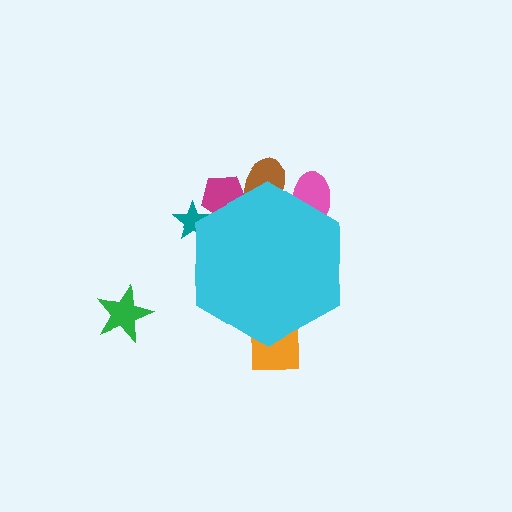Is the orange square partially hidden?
Yes, the orange square is partially hidden behind the cyan hexagon.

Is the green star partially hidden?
No, the green star is fully visible.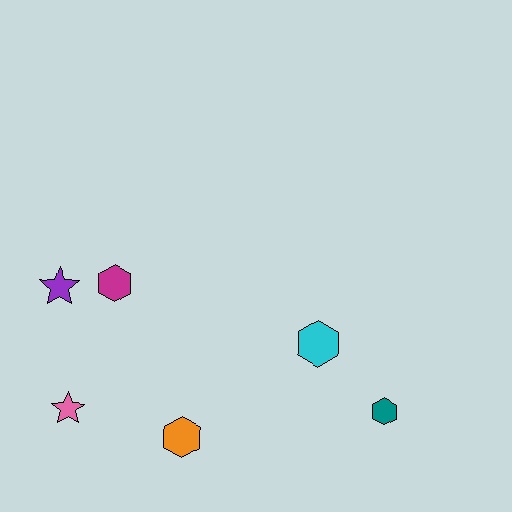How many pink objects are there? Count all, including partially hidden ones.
There is 1 pink object.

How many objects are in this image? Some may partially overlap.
There are 6 objects.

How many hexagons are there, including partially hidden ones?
There are 4 hexagons.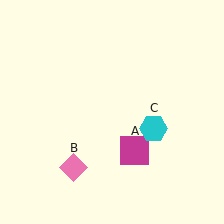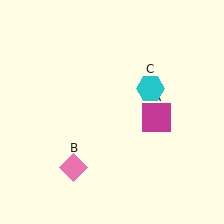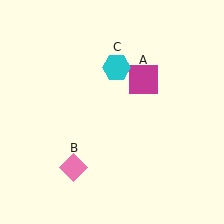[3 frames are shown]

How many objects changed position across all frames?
2 objects changed position: magenta square (object A), cyan hexagon (object C).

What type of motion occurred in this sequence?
The magenta square (object A), cyan hexagon (object C) rotated counterclockwise around the center of the scene.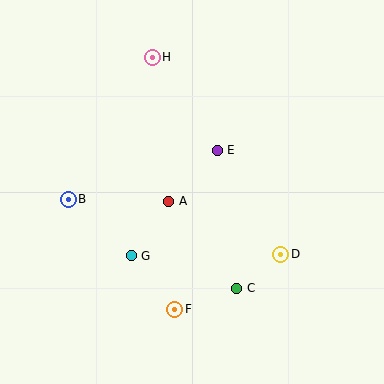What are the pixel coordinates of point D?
Point D is at (281, 254).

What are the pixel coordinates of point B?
Point B is at (68, 199).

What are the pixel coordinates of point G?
Point G is at (131, 256).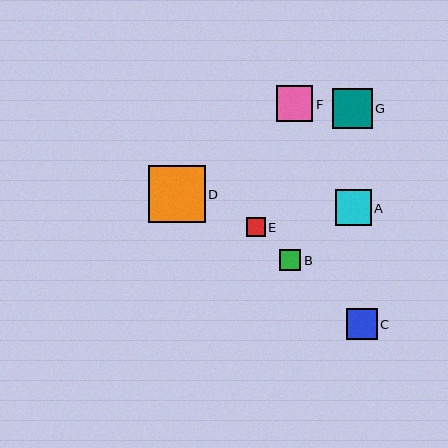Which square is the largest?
Square D is the largest with a size of approximately 57 pixels.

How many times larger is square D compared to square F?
Square D is approximately 1.6 times the size of square F.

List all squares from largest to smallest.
From largest to smallest: D, G, F, A, C, B, E.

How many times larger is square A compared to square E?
Square A is approximately 1.9 times the size of square E.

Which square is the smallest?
Square E is the smallest with a size of approximately 18 pixels.